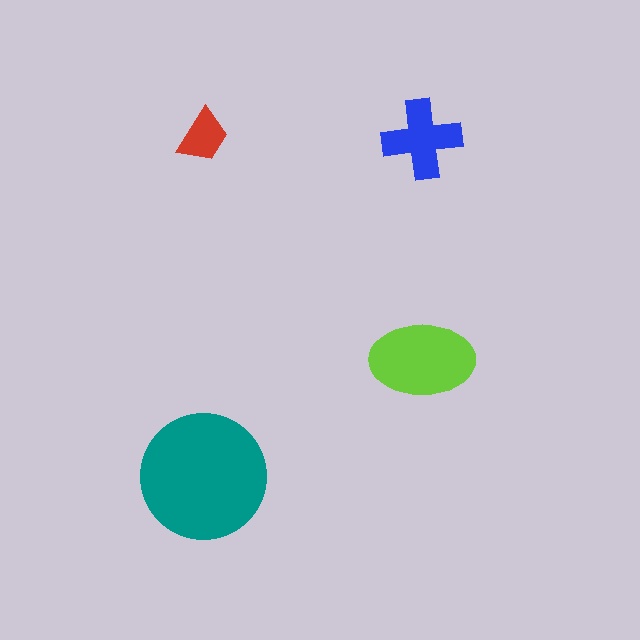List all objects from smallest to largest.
The red trapezoid, the blue cross, the lime ellipse, the teal circle.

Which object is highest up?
The red trapezoid is topmost.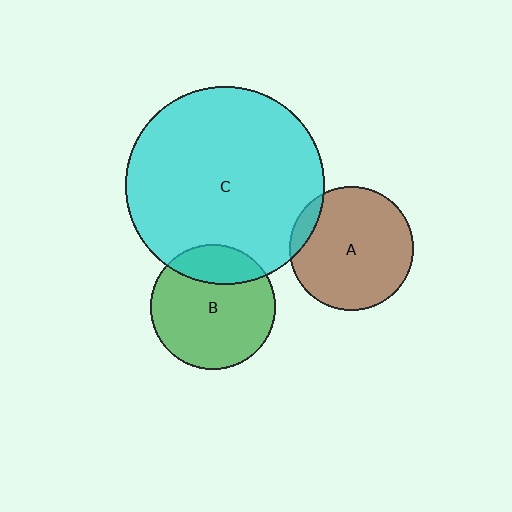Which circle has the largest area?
Circle C (cyan).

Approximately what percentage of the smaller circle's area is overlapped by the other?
Approximately 25%.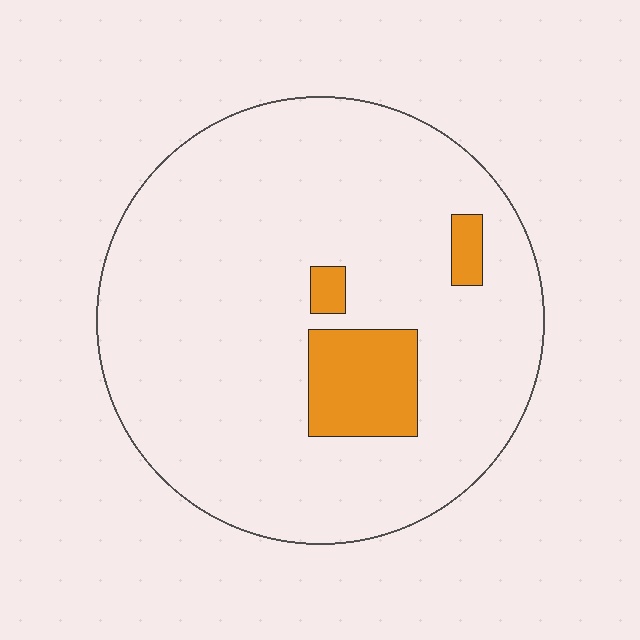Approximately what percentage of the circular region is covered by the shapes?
Approximately 10%.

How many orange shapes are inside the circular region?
3.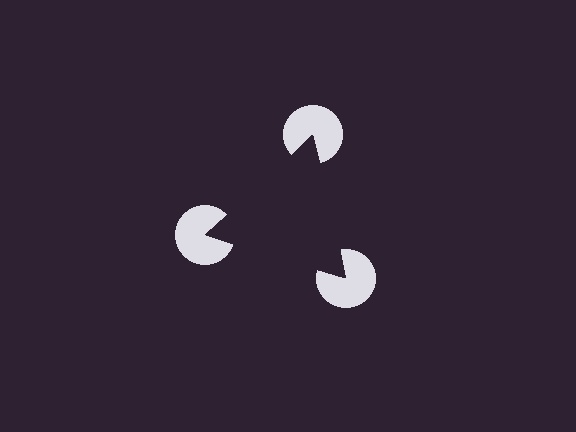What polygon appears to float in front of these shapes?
An illusory triangle — its edges are inferred from the aligned wedge cuts in the pac-man discs, not physically drawn.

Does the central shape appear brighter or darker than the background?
It typically appears slightly darker than the background, even though no actual brightness change is drawn.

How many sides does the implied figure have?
3 sides.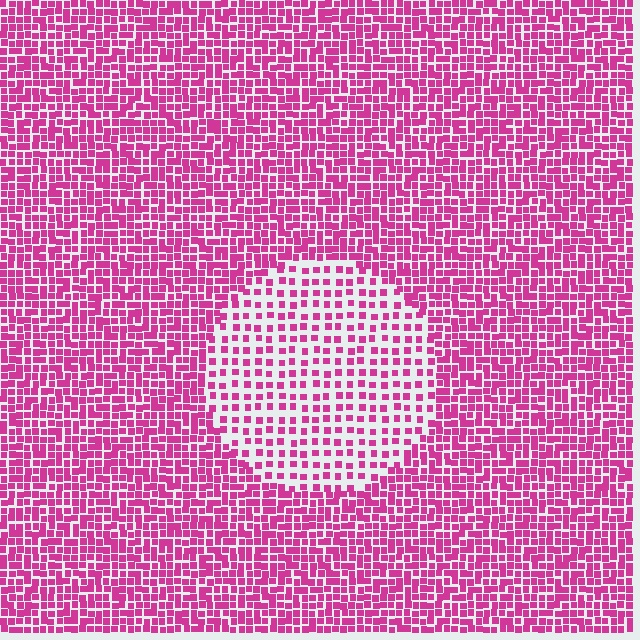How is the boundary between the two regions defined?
The boundary is defined by a change in element density (approximately 2.1x ratio). All elements are the same color, size, and shape.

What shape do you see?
I see a circle.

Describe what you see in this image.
The image contains small magenta elements arranged at two different densities. A circle-shaped region is visible where the elements are less densely packed than the surrounding area.